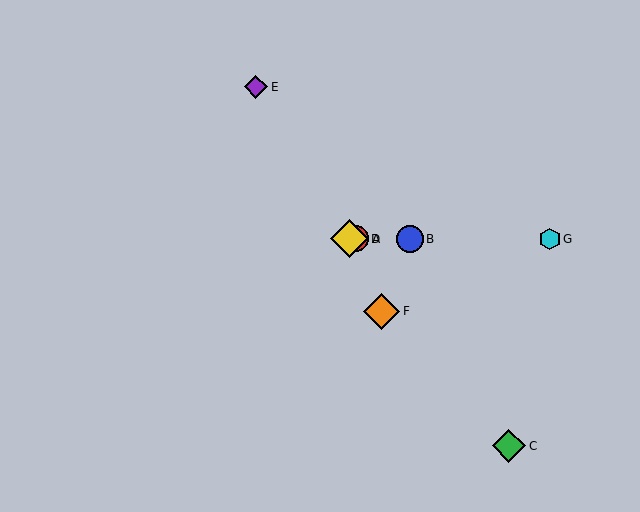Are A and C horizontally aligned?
No, A is at y≈239 and C is at y≈446.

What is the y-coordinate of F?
Object F is at y≈311.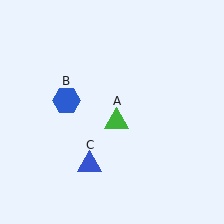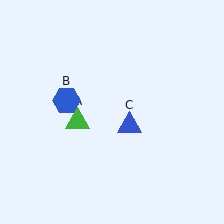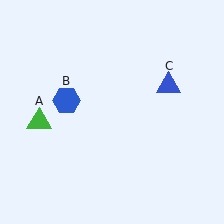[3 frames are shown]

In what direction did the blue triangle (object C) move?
The blue triangle (object C) moved up and to the right.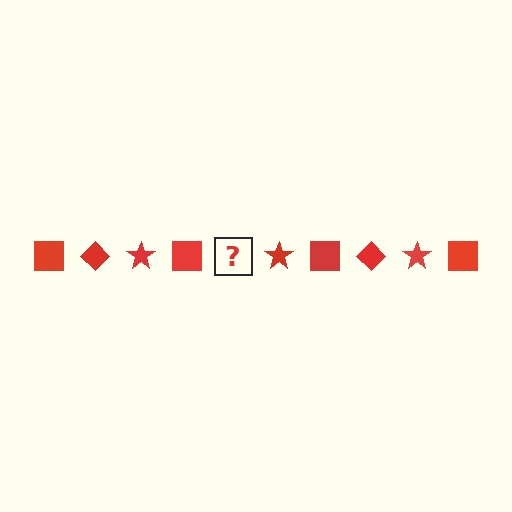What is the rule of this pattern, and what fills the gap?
The rule is that the pattern cycles through square, diamond, star shapes in red. The gap should be filled with a red diamond.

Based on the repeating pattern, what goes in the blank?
The blank should be a red diamond.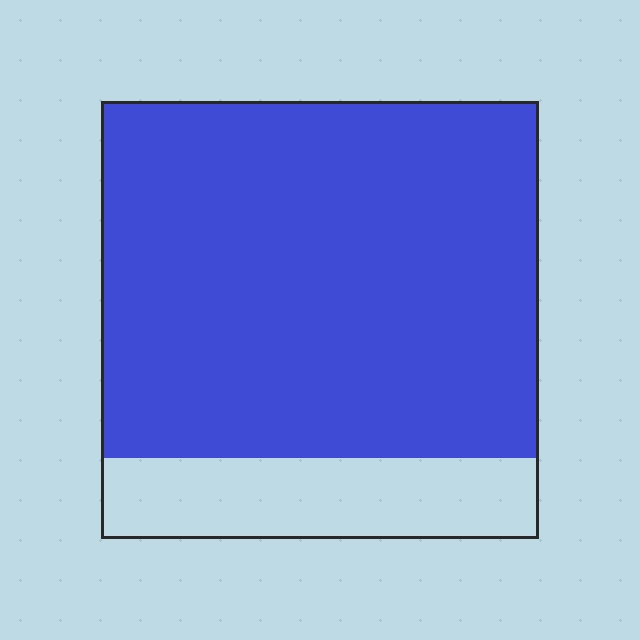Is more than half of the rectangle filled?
Yes.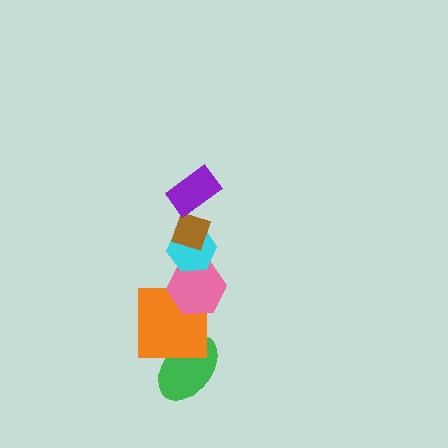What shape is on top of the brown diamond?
The purple rectangle is on top of the brown diamond.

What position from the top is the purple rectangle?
The purple rectangle is 1st from the top.